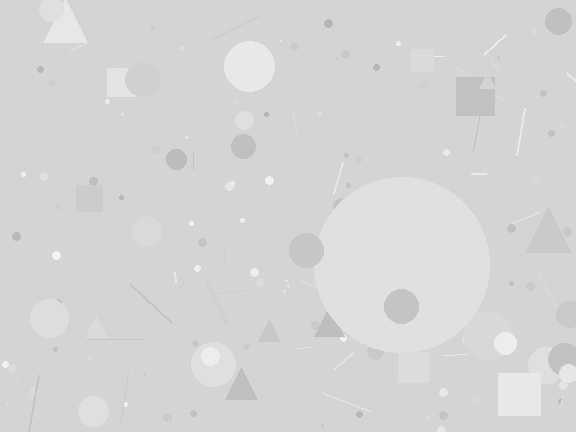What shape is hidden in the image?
A circle is hidden in the image.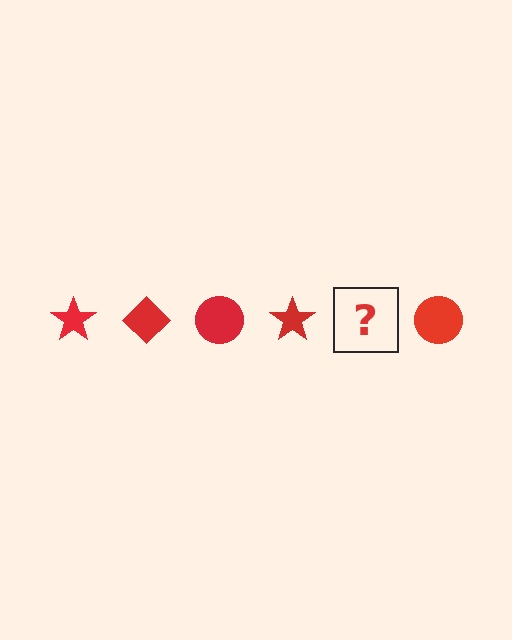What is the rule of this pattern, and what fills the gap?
The rule is that the pattern cycles through star, diamond, circle shapes in red. The gap should be filled with a red diamond.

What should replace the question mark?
The question mark should be replaced with a red diamond.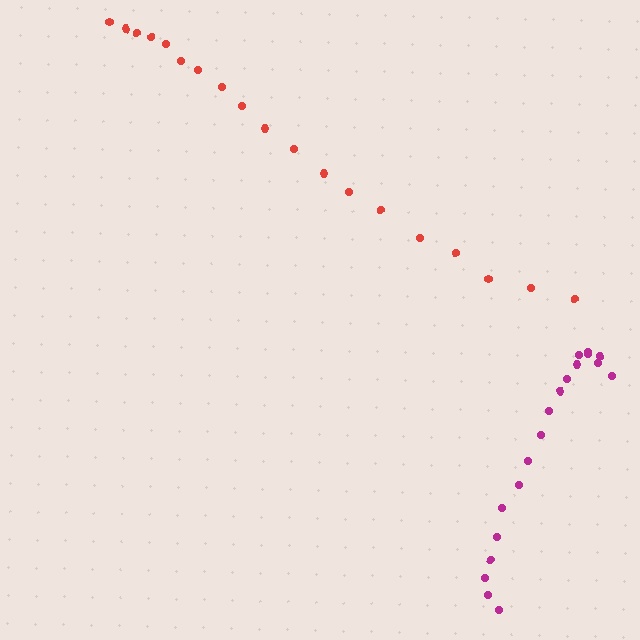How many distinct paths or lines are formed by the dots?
There are 2 distinct paths.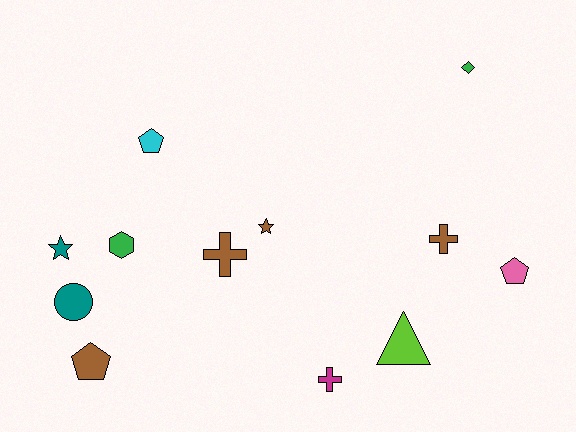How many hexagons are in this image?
There is 1 hexagon.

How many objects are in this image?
There are 12 objects.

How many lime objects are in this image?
There is 1 lime object.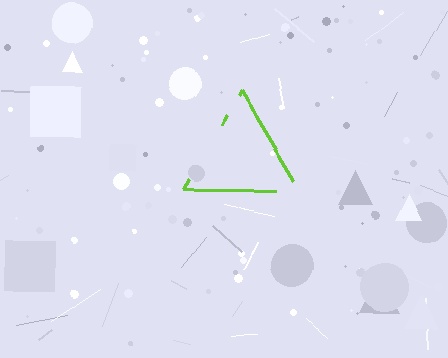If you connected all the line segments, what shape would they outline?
They would outline a triangle.